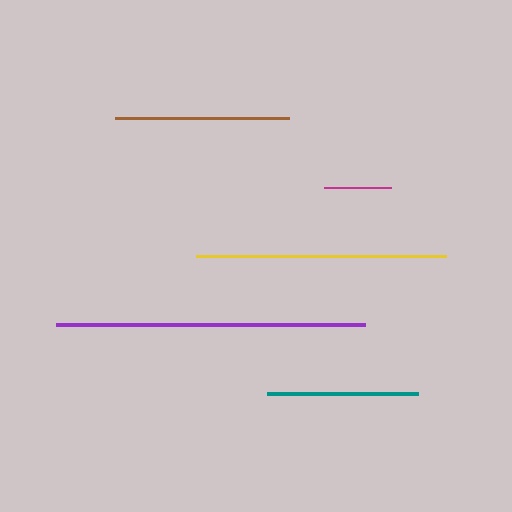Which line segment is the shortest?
The magenta line is the shortest at approximately 66 pixels.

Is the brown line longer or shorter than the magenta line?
The brown line is longer than the magenta line.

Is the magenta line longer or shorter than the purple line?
The purple line is longer than the magenta line.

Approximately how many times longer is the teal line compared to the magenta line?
The teal line is approximately 2.3 times the length of the magenta line.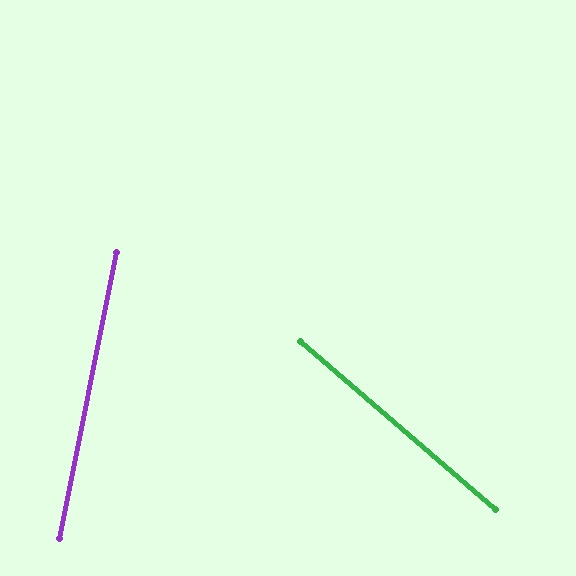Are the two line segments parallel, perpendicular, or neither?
Neither parallel nor perpendicular — they differ by about 61°.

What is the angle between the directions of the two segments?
Approximately 61 degrees.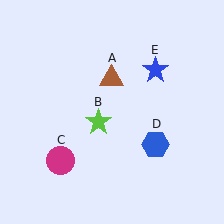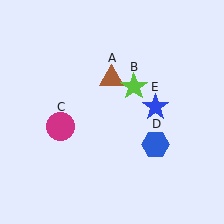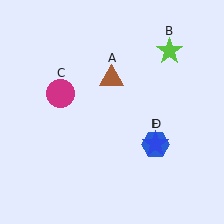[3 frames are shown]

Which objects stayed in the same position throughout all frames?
Brown triangle (object A) and blue hexagon (object D) remained stationary.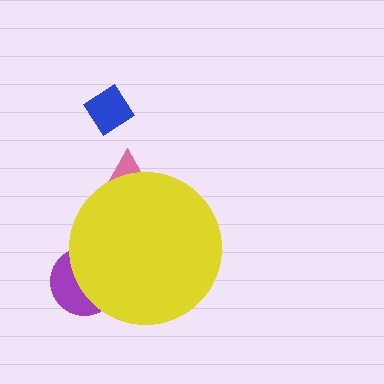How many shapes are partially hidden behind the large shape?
2 shapes are partially hidden.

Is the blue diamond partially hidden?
No, the blue diamond is fully visible.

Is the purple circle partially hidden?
Yes, the purple circle is partially hidden behind the yellow circle.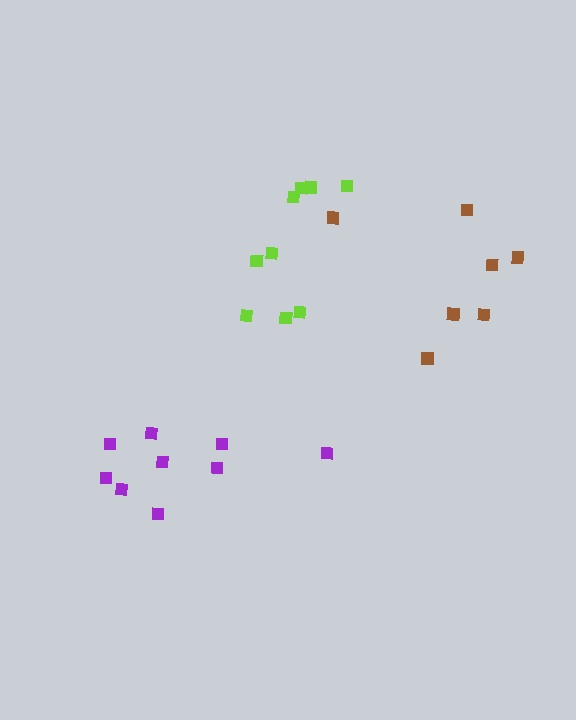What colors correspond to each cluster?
The clusters are colored: purple, lime, brown.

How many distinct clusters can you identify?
There are 3 distinct clusters.